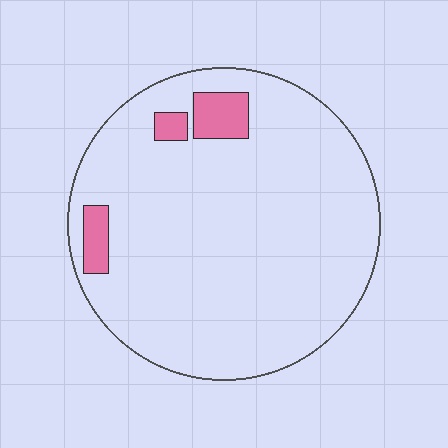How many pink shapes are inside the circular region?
3.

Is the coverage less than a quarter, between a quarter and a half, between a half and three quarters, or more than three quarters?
Less than a quarter.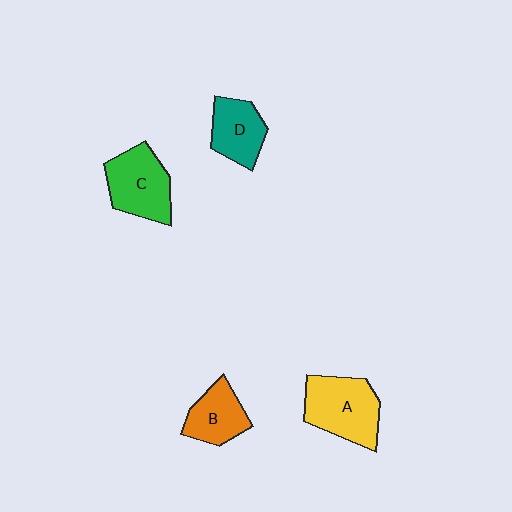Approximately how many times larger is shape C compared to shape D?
Approximately 1.3 times.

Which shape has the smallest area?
Shape B (orange).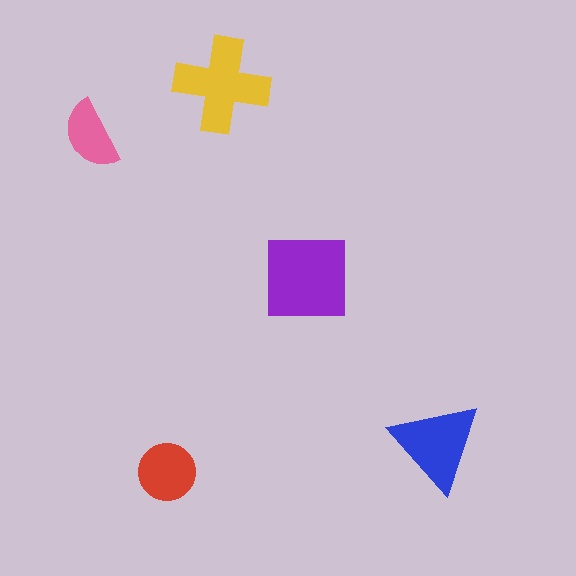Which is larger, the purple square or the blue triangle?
The purple square.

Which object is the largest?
The purple square.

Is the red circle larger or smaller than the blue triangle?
Smaller.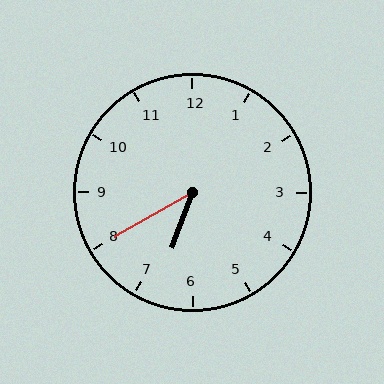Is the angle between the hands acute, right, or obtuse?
It is acute.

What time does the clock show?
6:40.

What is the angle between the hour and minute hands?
Approximately 40 degrees.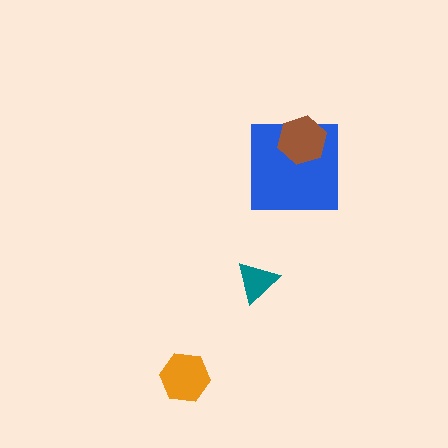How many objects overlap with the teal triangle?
0 objects overlap with the teal triangle.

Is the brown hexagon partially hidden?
No, no other shape covers it.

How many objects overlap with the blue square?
1 object overlaps with the blue square.